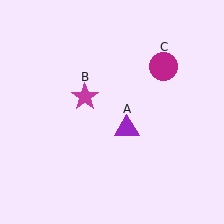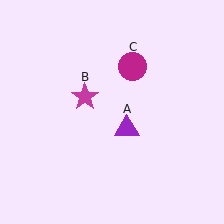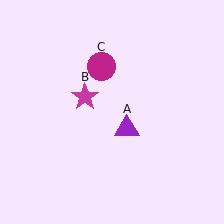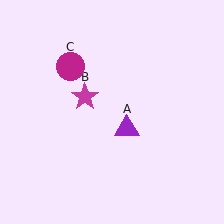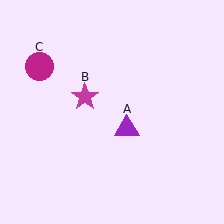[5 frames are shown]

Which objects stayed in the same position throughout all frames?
Purple triangle (object A) and magenta star (object B) remained stationary.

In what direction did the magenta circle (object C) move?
The magenta circle (object C) moved left.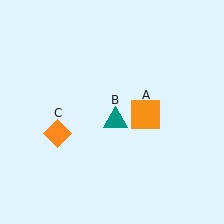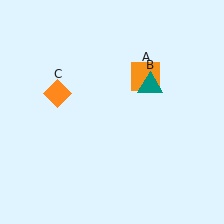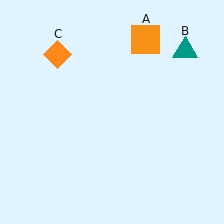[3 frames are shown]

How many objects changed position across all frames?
3 objects changed position: orange square (object A), teal triangle (object B), orange diamond (object C).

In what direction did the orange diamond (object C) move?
The orange diamond (object C) moved up.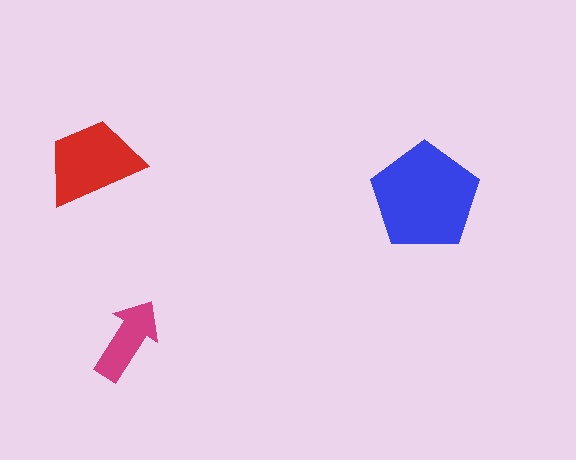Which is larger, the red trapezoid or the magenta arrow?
The red trapezoid.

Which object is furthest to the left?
The red trapezoid is leftmost.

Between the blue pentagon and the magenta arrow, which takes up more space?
The blue pentagon.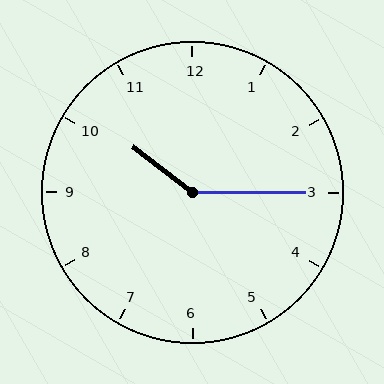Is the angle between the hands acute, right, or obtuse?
It is obtuse.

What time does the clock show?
10:15.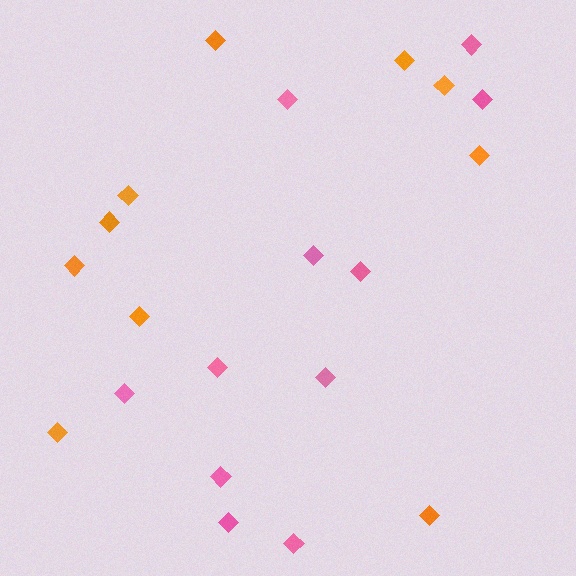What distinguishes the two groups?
There are 2 groups: one group of pink diamonds (11) and one group of orange diamonds (10).